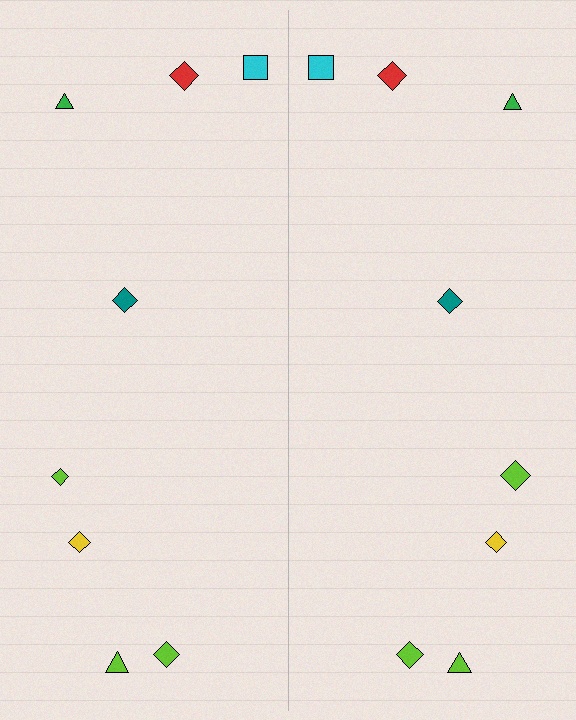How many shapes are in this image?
There are 16 shapes in this image.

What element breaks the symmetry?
The lime diamond on the right side has a different size than its mirror counterpart.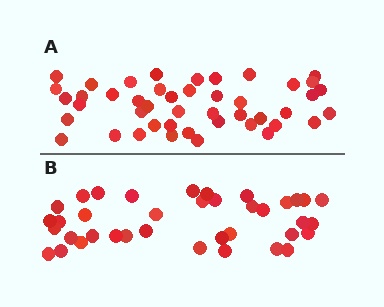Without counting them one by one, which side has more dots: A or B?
Region A (the top region) has more dots.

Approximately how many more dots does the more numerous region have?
Region A has roughly 8 or so more dots than region B.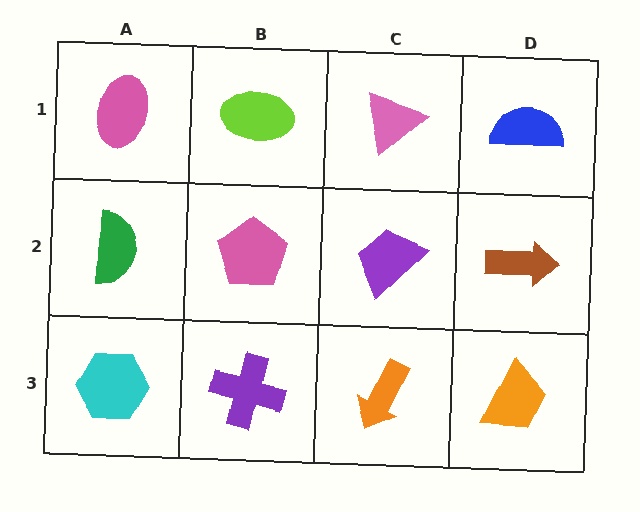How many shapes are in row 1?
4 shapes.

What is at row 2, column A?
A green semicircle.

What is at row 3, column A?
A cyan hexagon.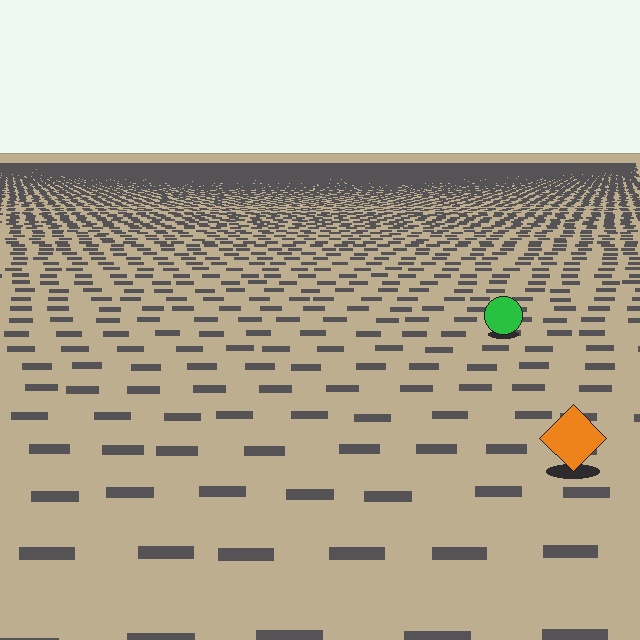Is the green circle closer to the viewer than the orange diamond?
No. The orange diamond is closer — you can tell from the texture gradient: the ground texture is coarser near it.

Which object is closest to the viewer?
The orange diamond is closest. The texture marks near it are larger and more spread out.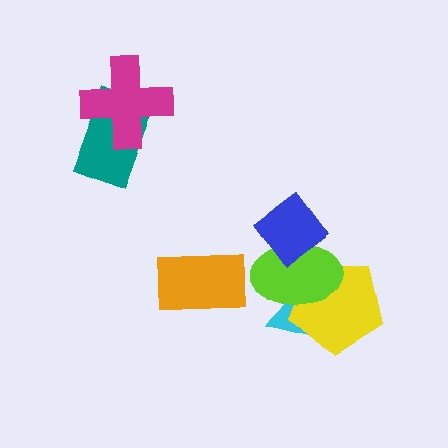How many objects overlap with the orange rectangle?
0 objects overlap with the orange rectangle.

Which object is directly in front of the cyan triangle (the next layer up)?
The yellow pentagon is directly in front of the cyan triangle.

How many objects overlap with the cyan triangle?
2 objects overlap with the cyan triangle.